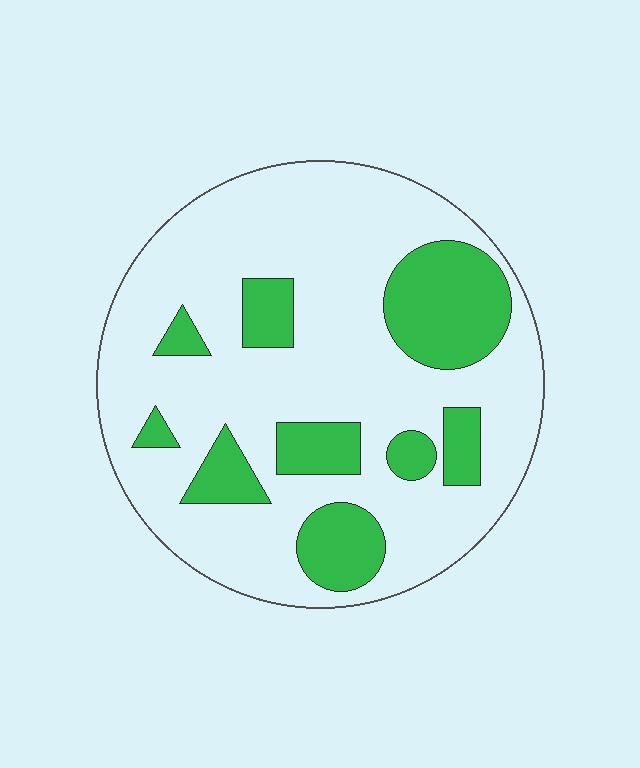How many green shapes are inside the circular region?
9.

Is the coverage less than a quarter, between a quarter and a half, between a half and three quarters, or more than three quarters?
Less than a quarter.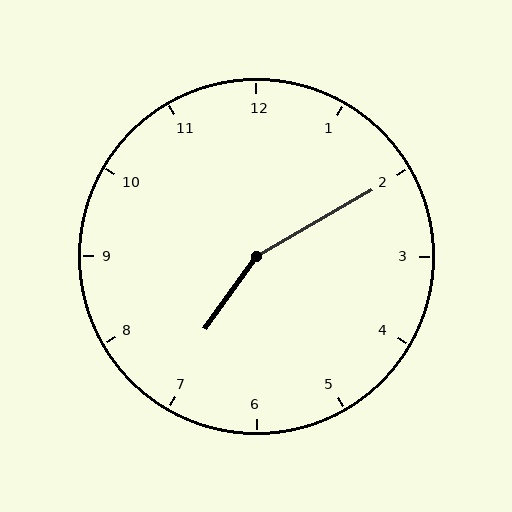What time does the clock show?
7:10.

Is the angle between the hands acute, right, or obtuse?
It is obtuse.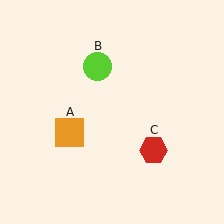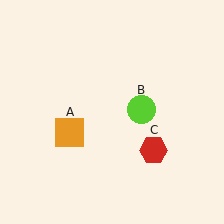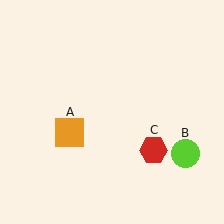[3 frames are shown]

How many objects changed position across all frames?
1 object changed position: lime circle (object B).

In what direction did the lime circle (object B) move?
The lime circle (object B) moved down and to the right.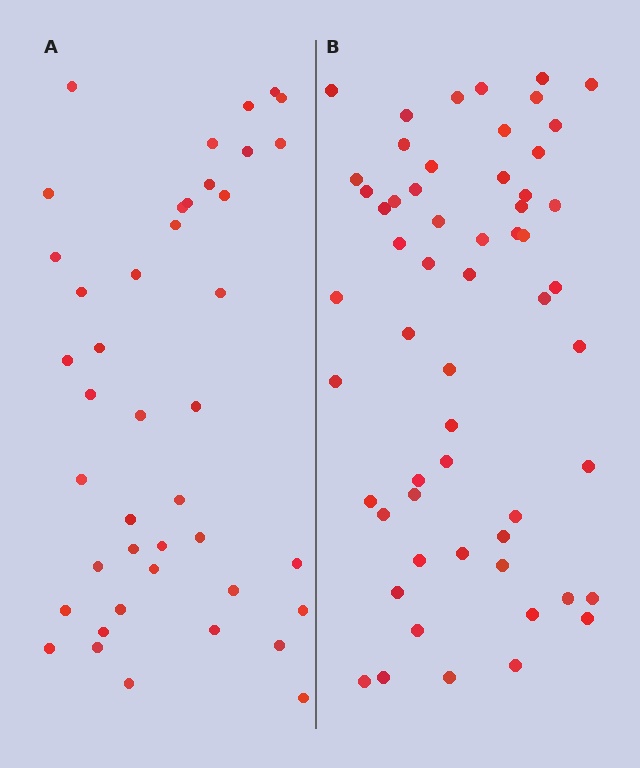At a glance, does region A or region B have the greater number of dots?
Region B (the right region) has more dots.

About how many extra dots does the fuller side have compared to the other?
Region B has approximately 15 more dots than region A.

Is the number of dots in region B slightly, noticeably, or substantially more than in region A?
Region B has noticeably more, but not dramatically so. The ratio is roughly 1.4 to 1.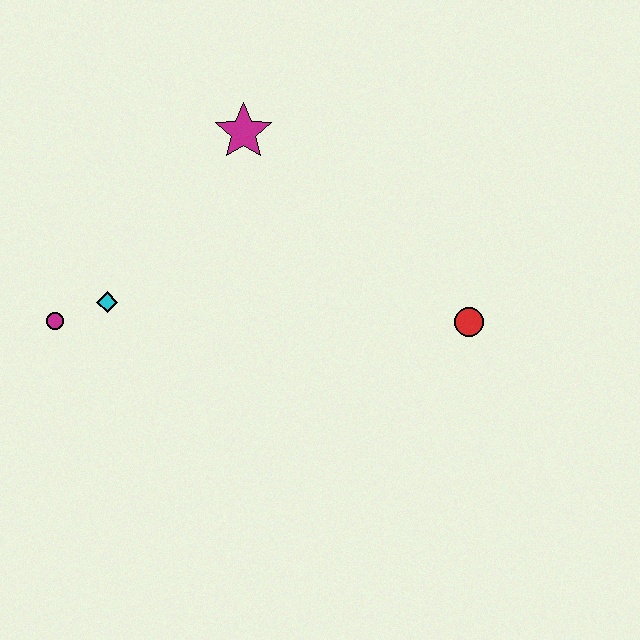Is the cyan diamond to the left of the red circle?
Yes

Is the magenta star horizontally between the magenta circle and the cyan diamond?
No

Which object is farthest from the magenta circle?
The red circle is farthest from the magenta circle.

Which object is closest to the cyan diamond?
The magenta circle is closest to the cyan diamond.